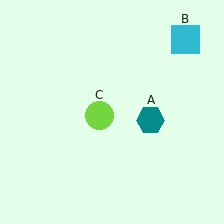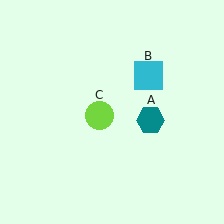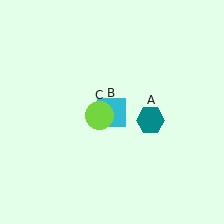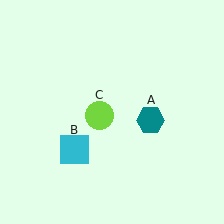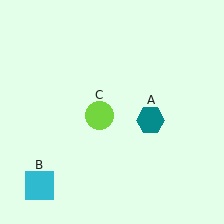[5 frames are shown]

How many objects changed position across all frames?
1 object changed position: cyan square (object B).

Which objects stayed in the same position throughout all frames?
Teal hexagon (object A) and lime circle (object C) remained stationary.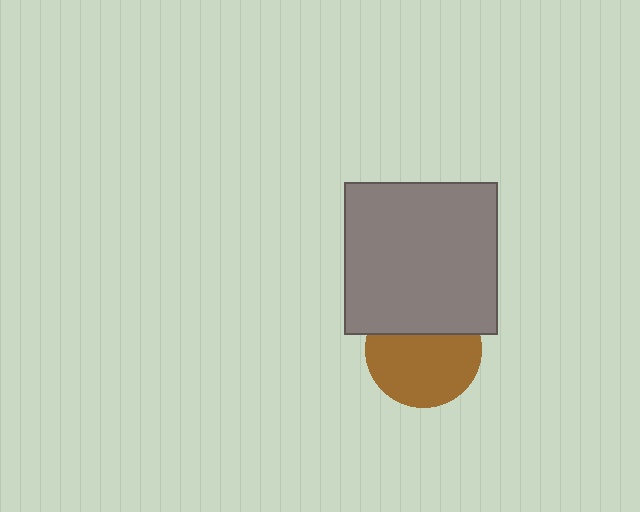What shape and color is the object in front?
The object in front is a gray square.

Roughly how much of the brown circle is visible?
Most of it is visible (roughly 65%).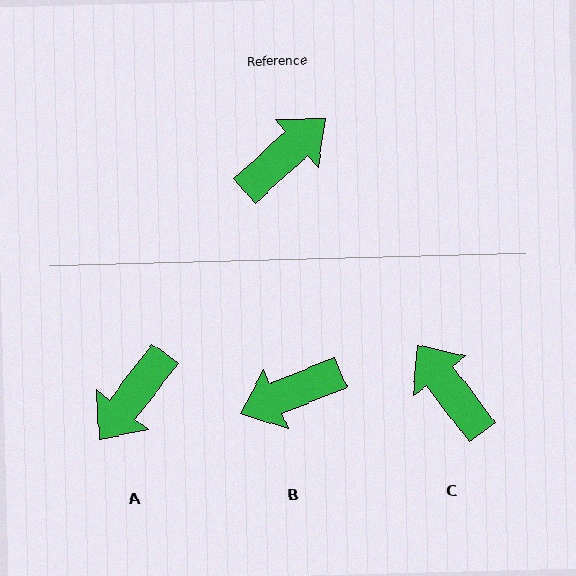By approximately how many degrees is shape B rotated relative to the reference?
Approximately 160 degrees counter-clockwise.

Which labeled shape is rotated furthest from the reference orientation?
A, about 170 degrees away.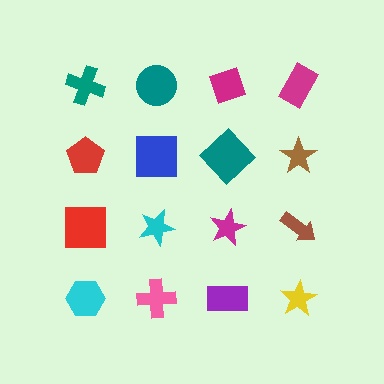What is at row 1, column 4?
A magenta rectangle.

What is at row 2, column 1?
A red pentagon.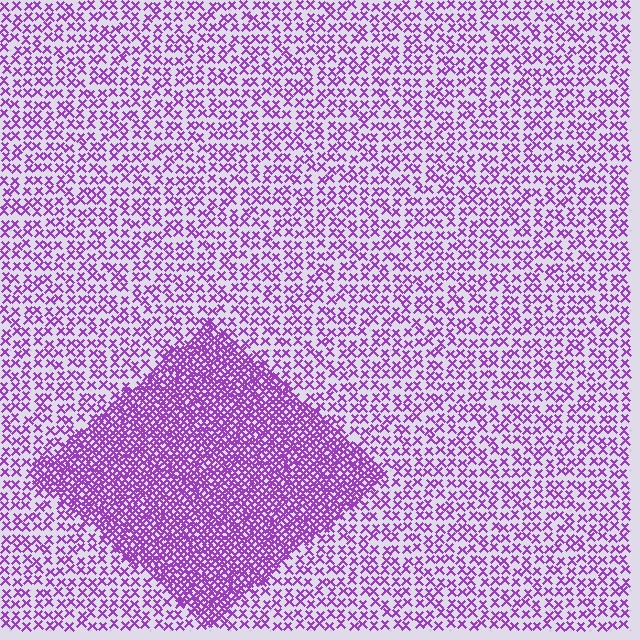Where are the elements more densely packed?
The elements are more densely packed inside the diamond boundary.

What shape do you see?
I see a diamond.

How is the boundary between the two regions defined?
The boundary is defined by a change in element density (approximately 2.5x ratio). All elements are the same color, size, and shape.